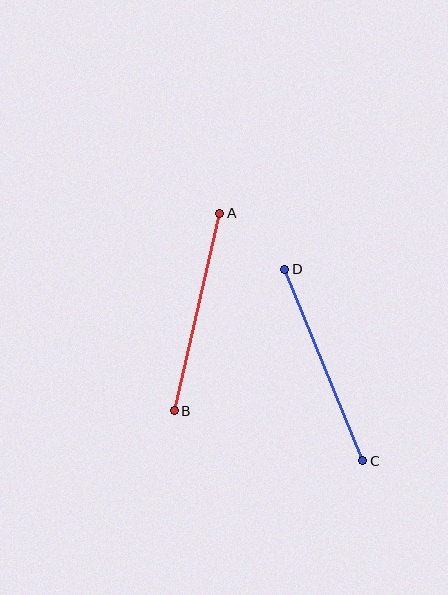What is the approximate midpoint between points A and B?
The midpoint is at approximately (197, 312) pixels.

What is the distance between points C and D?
The distance is approximately 207 pixels.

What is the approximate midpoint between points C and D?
The midpoint is at approximately (324, 365) pixels.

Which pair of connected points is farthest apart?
Points C and D are farthest apart.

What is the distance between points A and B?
The distance is approximately 202 pixels.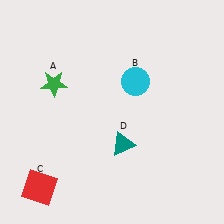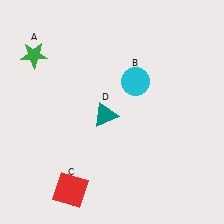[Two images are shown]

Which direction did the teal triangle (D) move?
The teal triangle (D) moved up.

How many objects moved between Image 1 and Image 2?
3 objects moved between the two images.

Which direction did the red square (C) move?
The red square (C) moved right.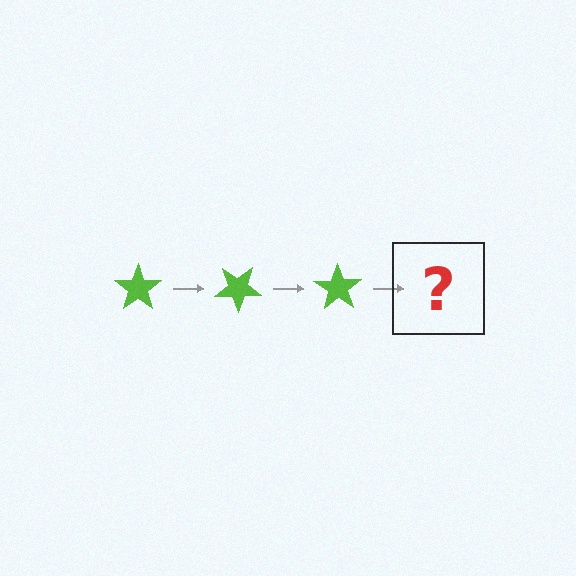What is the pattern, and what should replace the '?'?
The pattern is that the star rotates 35 degrees each step. The '?' should be a lime star rotated 105 degrees.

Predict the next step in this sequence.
The next step is a lime star rotated 105 degrees.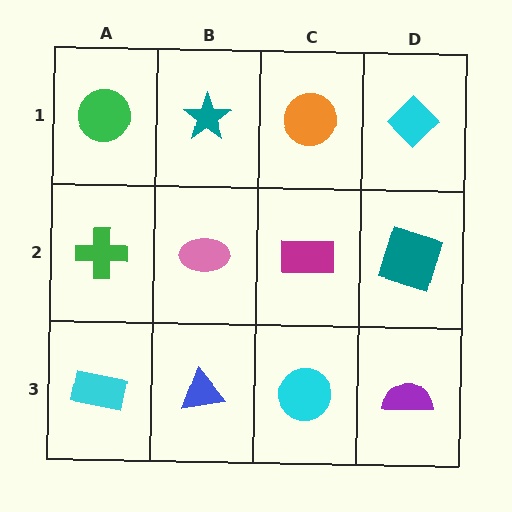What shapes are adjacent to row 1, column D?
A teal square (row 2, column D), an orange circle (row 1, column C).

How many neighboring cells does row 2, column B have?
4.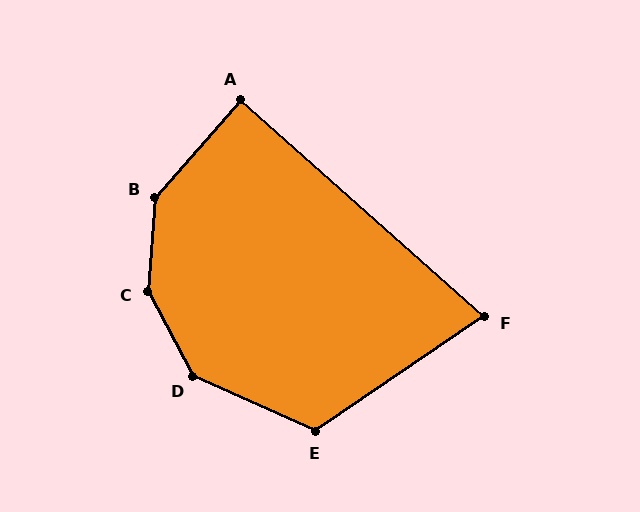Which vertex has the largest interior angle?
C, at approximately 149 degrees.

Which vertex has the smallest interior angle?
F, at approximately 76 degrees.